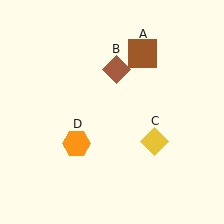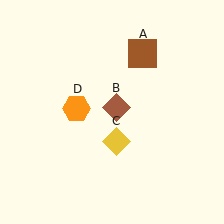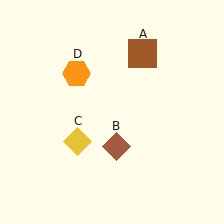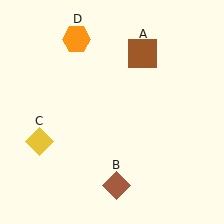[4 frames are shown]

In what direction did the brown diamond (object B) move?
The brown diamond (object B) moved down.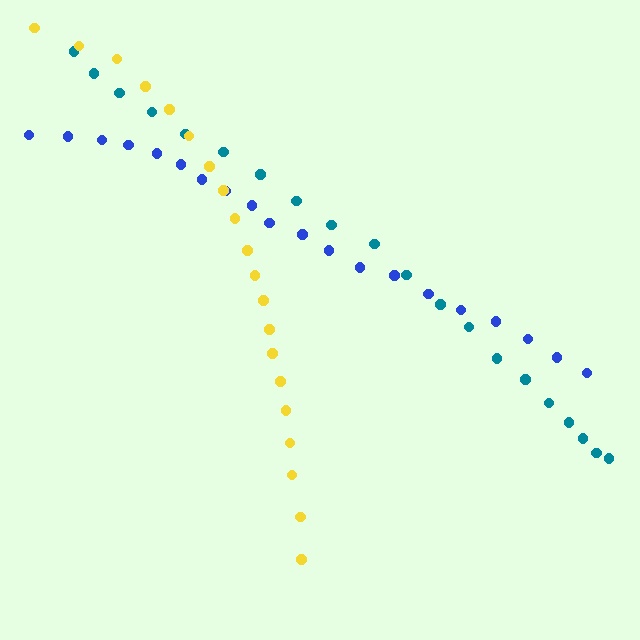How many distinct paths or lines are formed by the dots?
There are 3 distinct paths.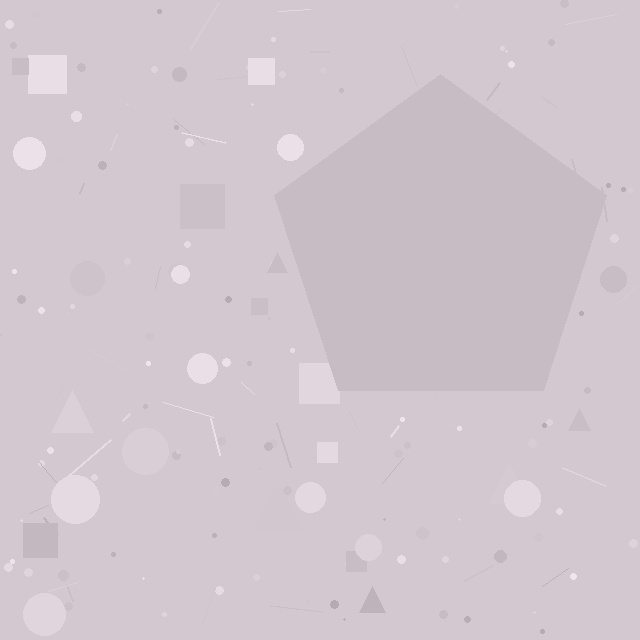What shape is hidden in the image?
A pentagon is hidden in the image.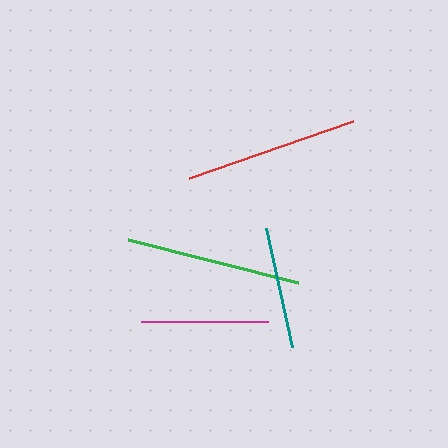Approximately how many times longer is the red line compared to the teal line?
The red line is approximately 1.4 times the length of the teal line.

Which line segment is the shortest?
The teal line is the shortest at approximately 121 pixels.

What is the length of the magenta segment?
The magenta segment is approximately 127 pixels long.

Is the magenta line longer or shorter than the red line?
The red line is longer than the magenta line.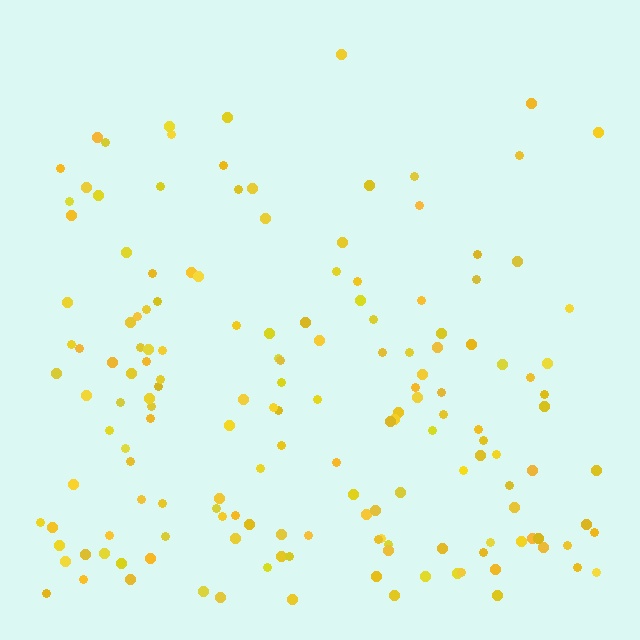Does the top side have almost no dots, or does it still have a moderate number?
Still a moderate number, just noticeably fewer than the bottom.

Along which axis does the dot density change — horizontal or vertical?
Vertical.